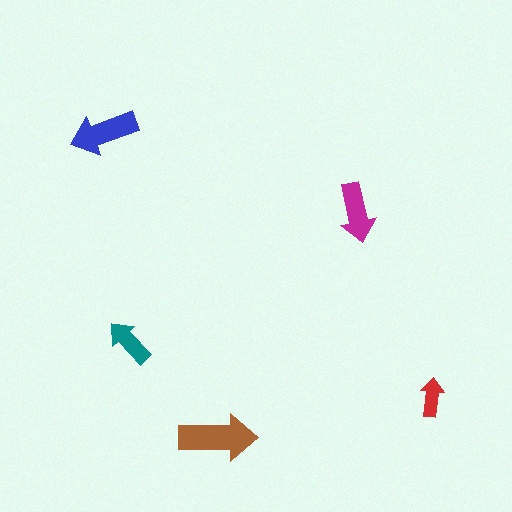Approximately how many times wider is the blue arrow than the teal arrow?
About 1.5 times wider.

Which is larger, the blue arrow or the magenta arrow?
The blue one.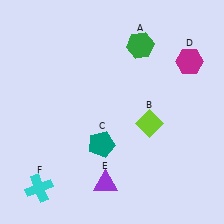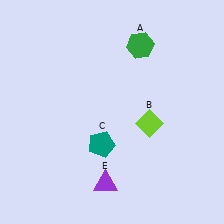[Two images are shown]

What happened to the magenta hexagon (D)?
The magenta hexagon (D) was removed in Image 2. It was in the top-right area of Image 1.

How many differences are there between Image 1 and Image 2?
There are 2 differences between the two images.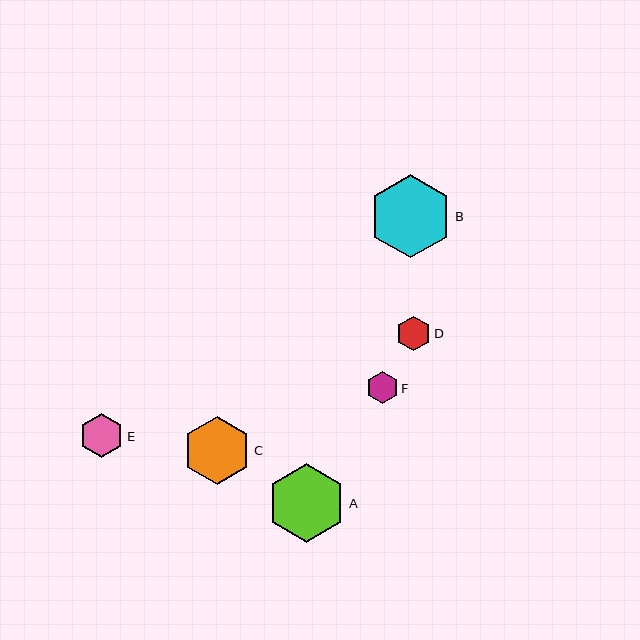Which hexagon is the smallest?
Hexagon F is the smallest with a size of approximately 32 pixels.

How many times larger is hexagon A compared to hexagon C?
Hexagon A is approximately 1.1 times the size of hexagon C.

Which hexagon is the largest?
Hexagon B is the largest with a size of approximately 83 pixels.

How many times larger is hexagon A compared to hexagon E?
Hexagon A is approximately 1.8 times the size of hexagon E.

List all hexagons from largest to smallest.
From largest to smallest: B, A, C, E, D, F.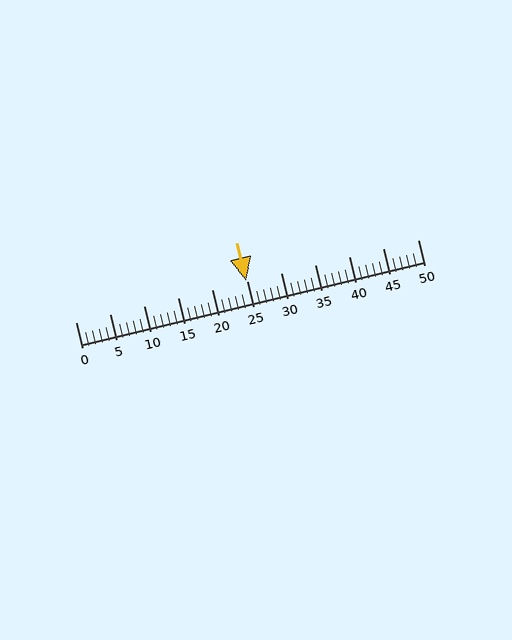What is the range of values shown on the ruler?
The ruler shows values from 0 to 50.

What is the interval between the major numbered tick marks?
The major tick marks are spaced 5 units apart.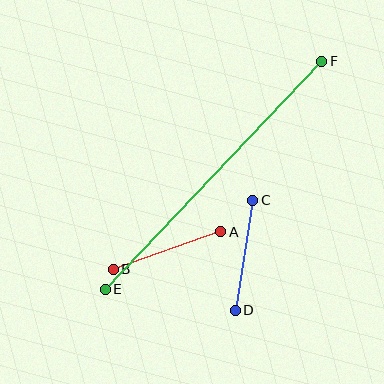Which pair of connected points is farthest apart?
Points E and F are farthest apart.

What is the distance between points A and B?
The distance is approximately 114 pixels.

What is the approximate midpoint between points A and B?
The midpoint is at approximately (167, 251) pixels.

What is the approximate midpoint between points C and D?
The midpoint is at approximately (244, 255) pixels.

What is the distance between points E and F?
The distance is approximately 315 pixels.